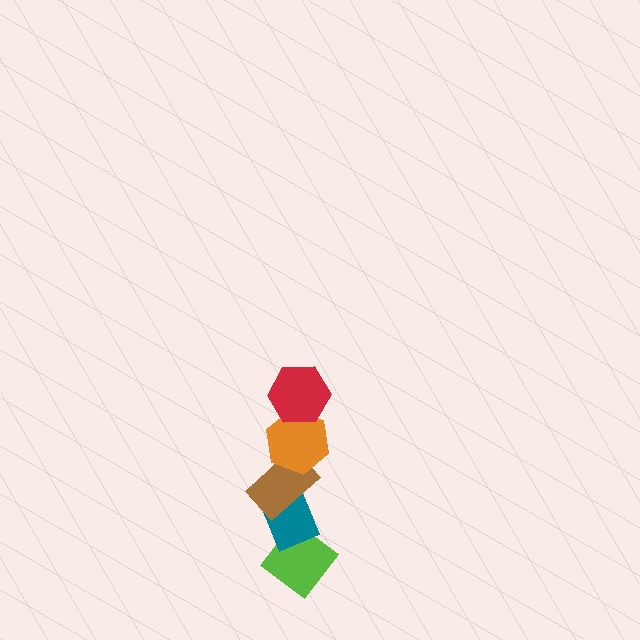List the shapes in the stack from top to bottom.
From top to bottom: the red hexagon, the orange hexagon, the brown rectangle, the teal rectangle, the lime diamond.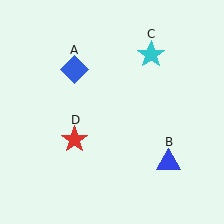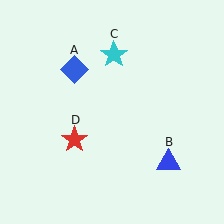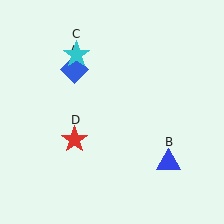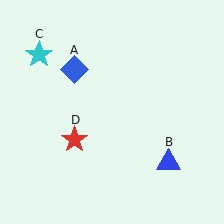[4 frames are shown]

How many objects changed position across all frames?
1 object changed position: cyan star (object C).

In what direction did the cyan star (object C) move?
The cyan star (object C) moved left.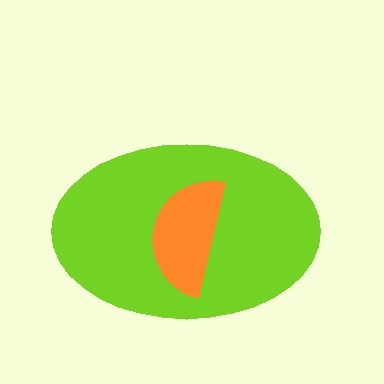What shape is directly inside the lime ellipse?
The orange semicircle.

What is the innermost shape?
The orange semicircle.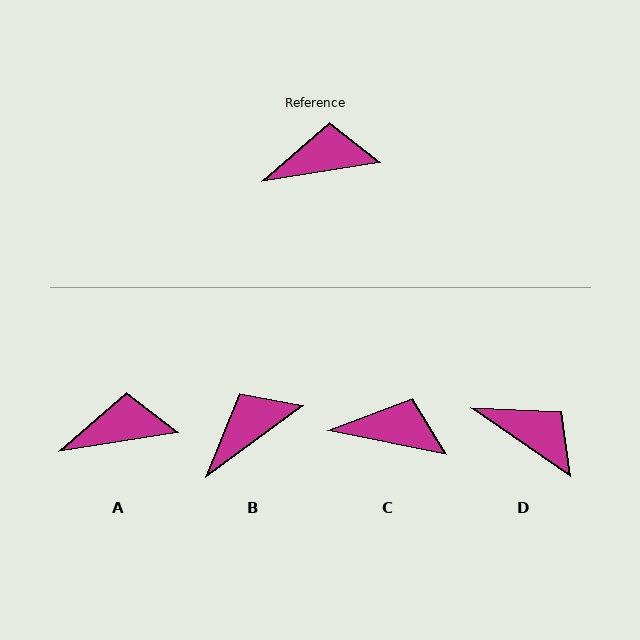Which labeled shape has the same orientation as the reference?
A.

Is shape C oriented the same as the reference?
No, it is off by about 20 degrees.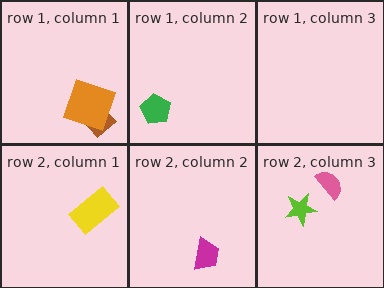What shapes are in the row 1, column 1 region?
The brown diamond, the orange square.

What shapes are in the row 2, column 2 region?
The magenta trapezoid.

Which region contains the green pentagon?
The row 1, column 2 region.